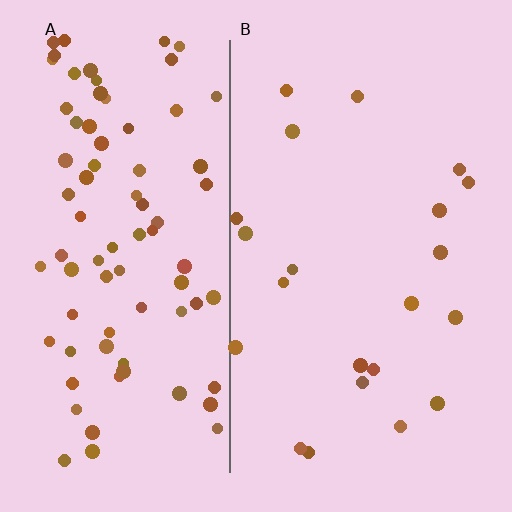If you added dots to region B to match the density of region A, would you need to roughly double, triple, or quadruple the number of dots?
Approximately quadruple.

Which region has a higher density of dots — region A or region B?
A (the left).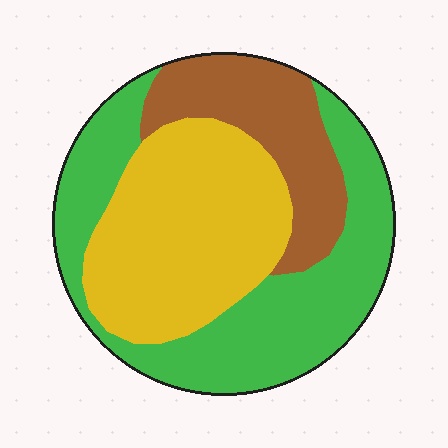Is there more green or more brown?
Green.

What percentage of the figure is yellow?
Yellow takes up about three eighths (3/8) of the figure.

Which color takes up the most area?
Green, at roughly 40%.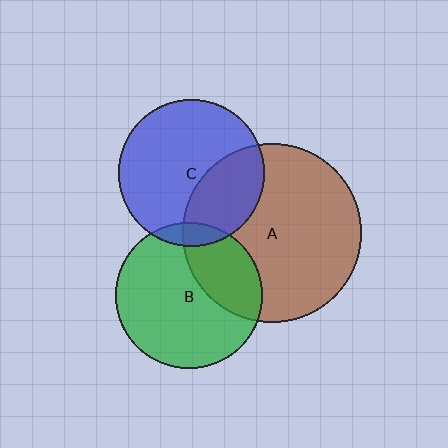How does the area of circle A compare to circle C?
Approximately 1.5 times.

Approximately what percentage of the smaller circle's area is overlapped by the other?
Approximately 30%.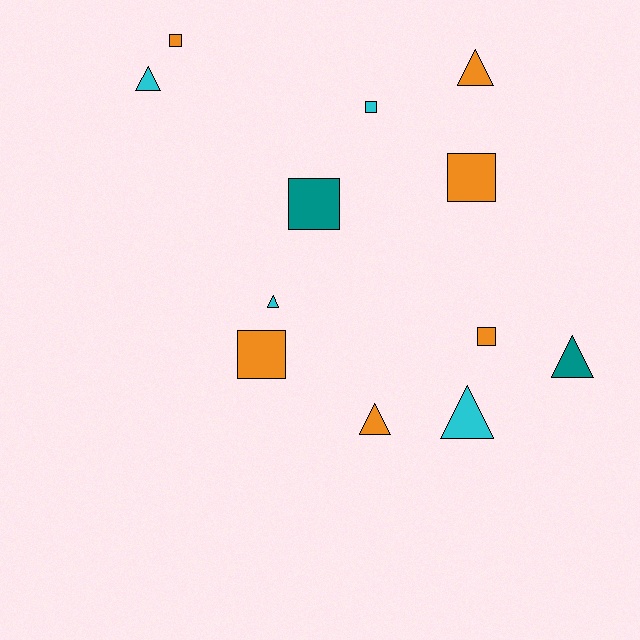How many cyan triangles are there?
There are 3 cyan triangles.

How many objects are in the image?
There are 12 objects.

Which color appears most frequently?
Orange, with 6 objects.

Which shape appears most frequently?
Triangle, with 6 objects.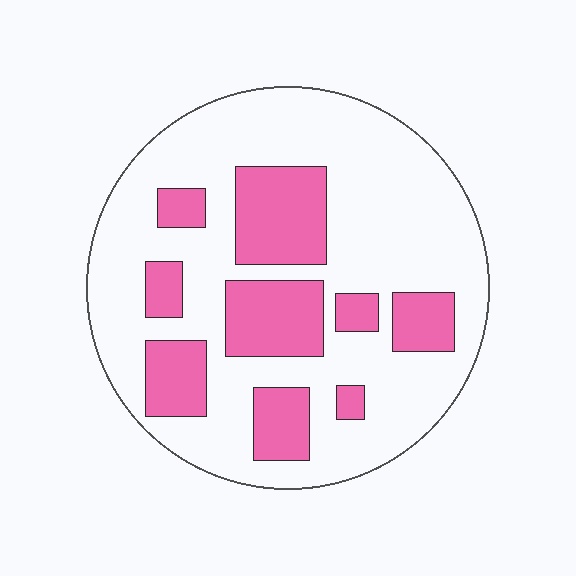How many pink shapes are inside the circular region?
9.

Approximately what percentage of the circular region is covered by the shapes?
Approximately 30%.